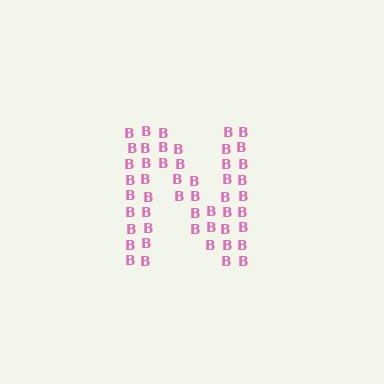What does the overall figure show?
The overall figure shows the letter N.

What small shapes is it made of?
It is made of small letter B's.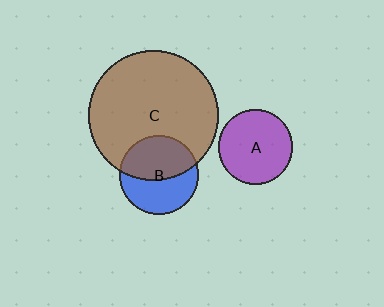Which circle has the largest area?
Circle C (brown).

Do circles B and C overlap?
Yes.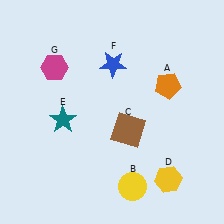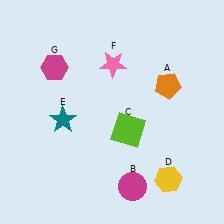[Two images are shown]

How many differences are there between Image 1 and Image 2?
There are 3 differences between the two images.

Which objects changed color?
B changed from yellow to magenta. C changed from brown to lime. F changed from blue to pink.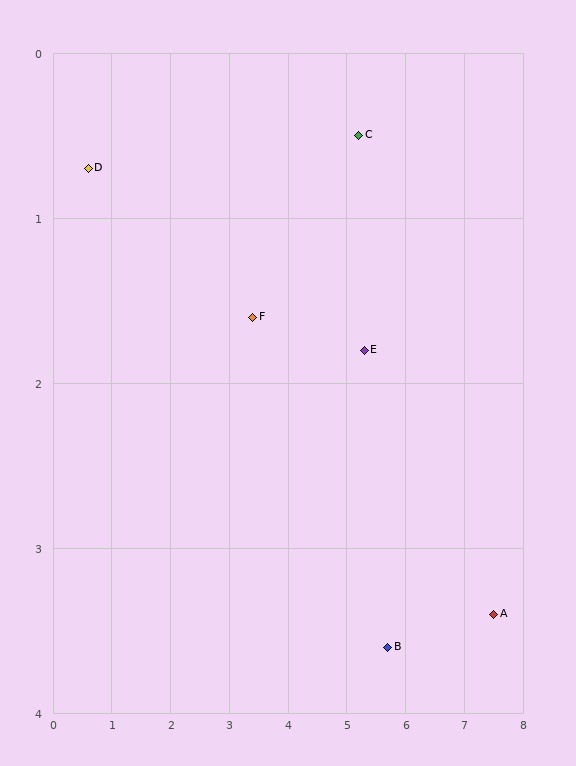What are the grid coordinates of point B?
Point B is at approximately (5.7, 3.6).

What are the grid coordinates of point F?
Point F is at approximately (3.4, 1.6).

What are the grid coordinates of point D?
Point D is at approximately (0.6, 0.7).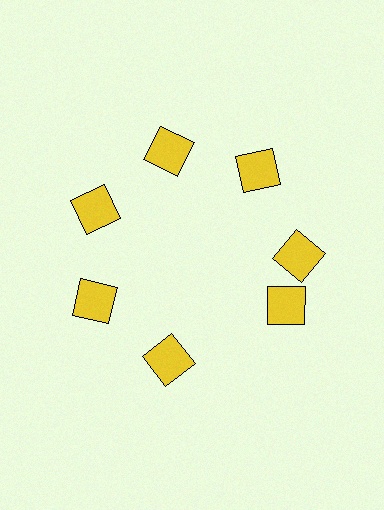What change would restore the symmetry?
The symmetry would be restored by rotating it back into even spacing with its neighbors so that all 7 squares sit at equal angles and equal distance from the center.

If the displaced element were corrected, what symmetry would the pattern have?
It would have 7-fold rotational symmetry — the pattern would map onto itself every 51 degrees.